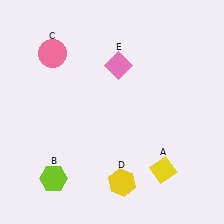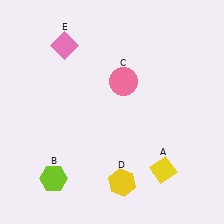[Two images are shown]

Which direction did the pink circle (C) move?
The pink circle (C) moved right.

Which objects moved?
The objects that moved are: the pink circle (C), the pink diamond (E).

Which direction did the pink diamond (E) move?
The pink diamond (E) moved left.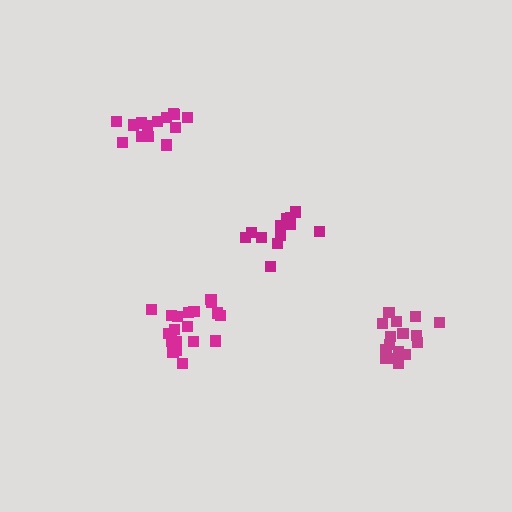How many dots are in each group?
Group 1: 19 dots, Group 2: 13 dots, Group 3: 14 dots, Group 4: 17 dots (63 total).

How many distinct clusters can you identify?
There are 4 distinct clusters.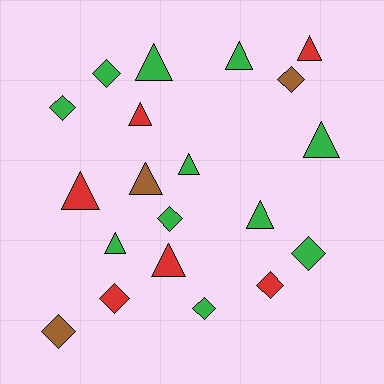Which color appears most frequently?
Green, with 11 objects.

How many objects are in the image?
There are 20 objects.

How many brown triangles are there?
There is 1 brown triangle.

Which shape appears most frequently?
Triangle, with 11 objects.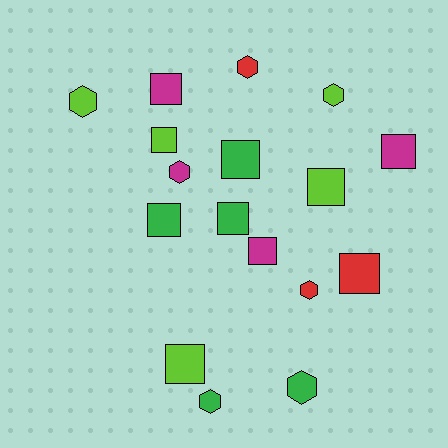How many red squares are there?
There is 1 red square.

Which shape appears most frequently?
Square, with 10 objects.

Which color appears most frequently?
Green, with 5 objects.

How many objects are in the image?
There are 17 objects.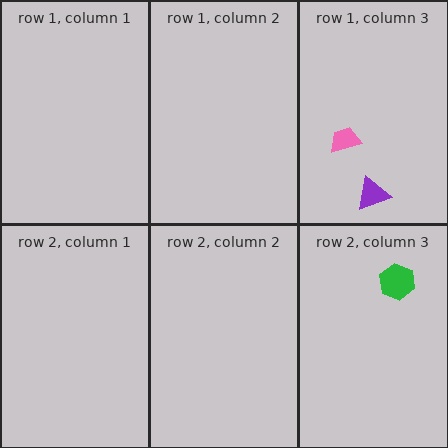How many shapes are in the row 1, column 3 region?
2.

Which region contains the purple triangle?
The row 1, column 3 region.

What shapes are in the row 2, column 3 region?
The green hexagon.